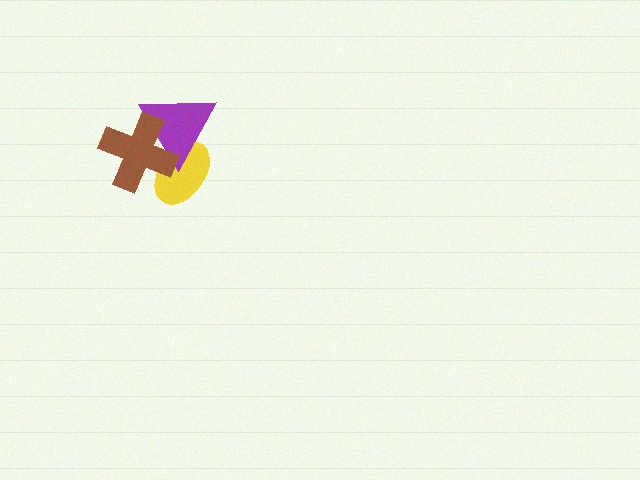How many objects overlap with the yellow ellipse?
2 objects overlap with the yellow ellipse.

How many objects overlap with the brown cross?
2 objects overlap with the brown cross.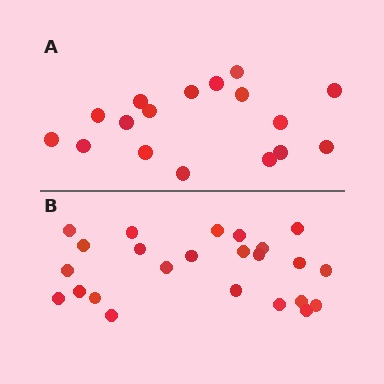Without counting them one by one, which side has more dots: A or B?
Region B (the bottom region) has more dots.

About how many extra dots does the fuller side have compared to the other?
Region B has roughly 8 or so more dots than region A.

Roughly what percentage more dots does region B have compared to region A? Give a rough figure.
About 40% more.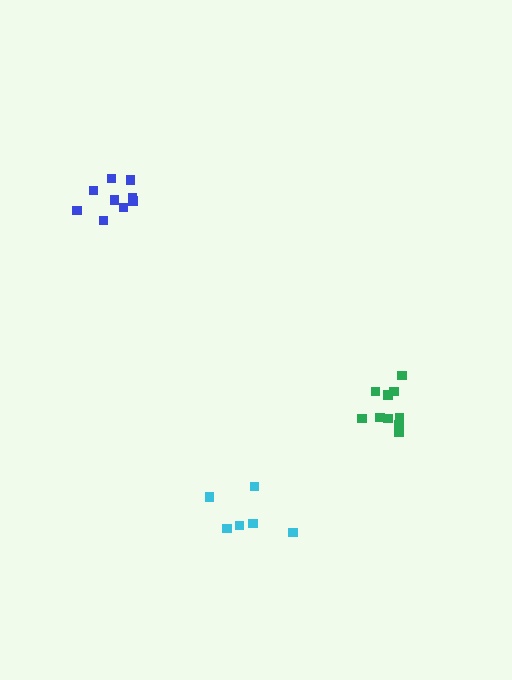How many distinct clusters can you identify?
There are 3 distinct clusters.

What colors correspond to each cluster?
The clusters are colored: blue, green, cyan.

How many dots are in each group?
Group 1: 9 dots, Group 2: 10 dots, Group 3: 6 dots (25 total).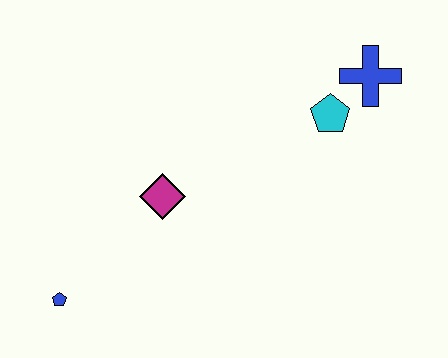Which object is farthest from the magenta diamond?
The blue cross is farthest from the magenta diamond.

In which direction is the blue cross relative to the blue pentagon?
The blue cross is to the right of the blue pentagon.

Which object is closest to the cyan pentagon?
The blue cross is closest to the cyan pentagon.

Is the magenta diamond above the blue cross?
No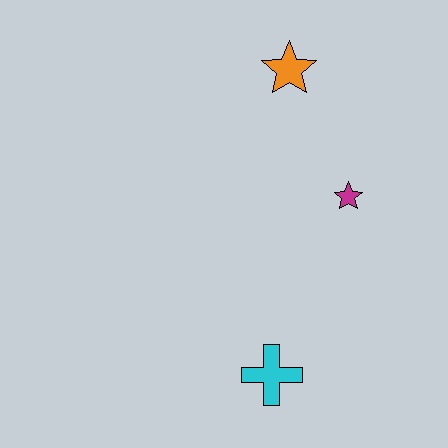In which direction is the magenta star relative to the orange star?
The magenta star is below the orange star.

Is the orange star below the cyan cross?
No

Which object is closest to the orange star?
The magenta star is closest to the orange star.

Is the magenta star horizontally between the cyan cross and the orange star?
No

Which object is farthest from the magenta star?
The cyan cross is farthest from the magenta star.